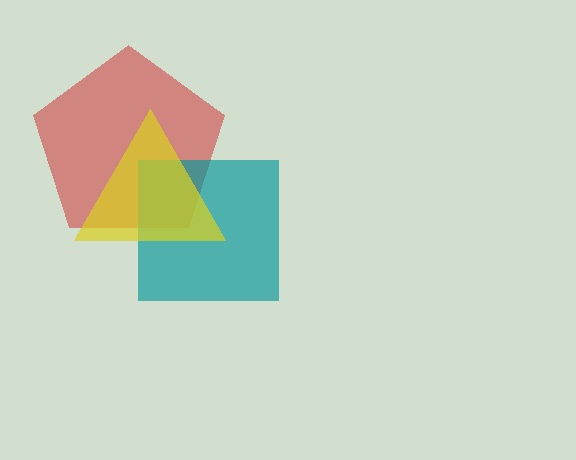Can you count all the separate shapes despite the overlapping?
Yes, there are 3 separate shapes.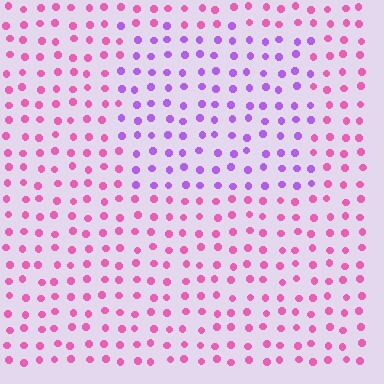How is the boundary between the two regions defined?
The boundary is defined purely by a slight shift in hue (about 47 degrees). Spacing, size, and orientation are identical on both sides.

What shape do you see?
I see a rectangle.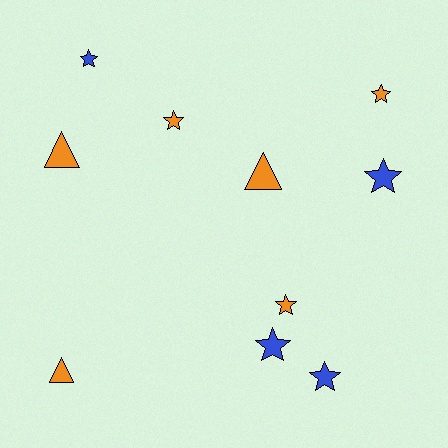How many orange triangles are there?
There are 3 orange triangles.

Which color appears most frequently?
Orange, with 6 objects.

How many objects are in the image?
There are 10 objects.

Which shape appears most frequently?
Star, with 7 objects.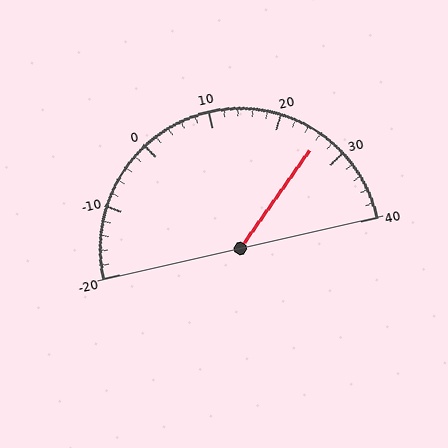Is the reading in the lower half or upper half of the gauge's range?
The reading is in the upper half of the range (-20 to 40).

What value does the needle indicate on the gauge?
The needle indicates approximately 26.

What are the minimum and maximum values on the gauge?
The gauge ranges from -20 to 40.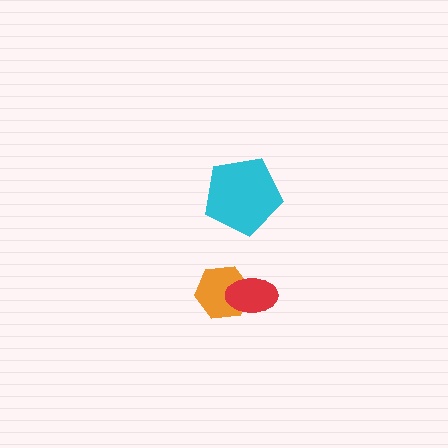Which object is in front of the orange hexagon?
The red ellipse is in front of the orange hexagon.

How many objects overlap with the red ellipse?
1 object overlaps with the red ellipse.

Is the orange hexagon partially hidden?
Yes, it is partially covered by another shape.